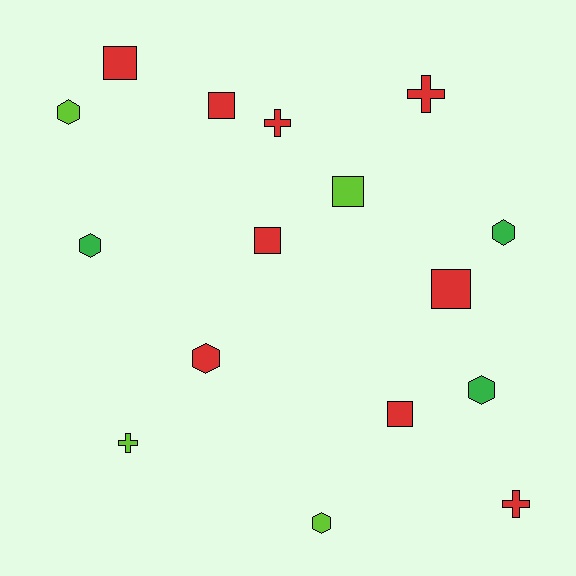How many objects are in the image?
There are 16 objects.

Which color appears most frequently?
Red, with 9 objects.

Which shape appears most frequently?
Hexagon, with 6 objects.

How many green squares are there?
There are no green squares.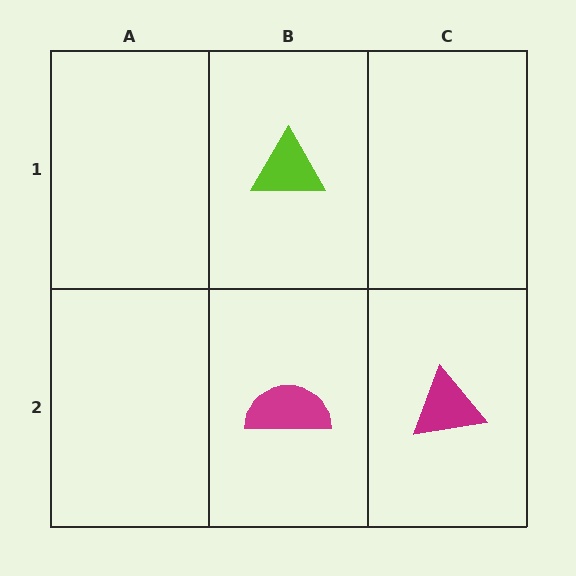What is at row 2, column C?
A magenta triangle.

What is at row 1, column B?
A lime triangle.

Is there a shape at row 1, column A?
No, that cell is empty.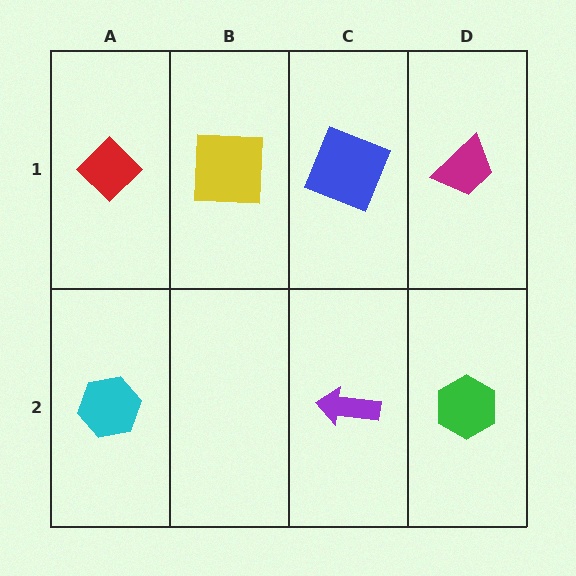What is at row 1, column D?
A magenta trapezoid.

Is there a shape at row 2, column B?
No, that cell is empty.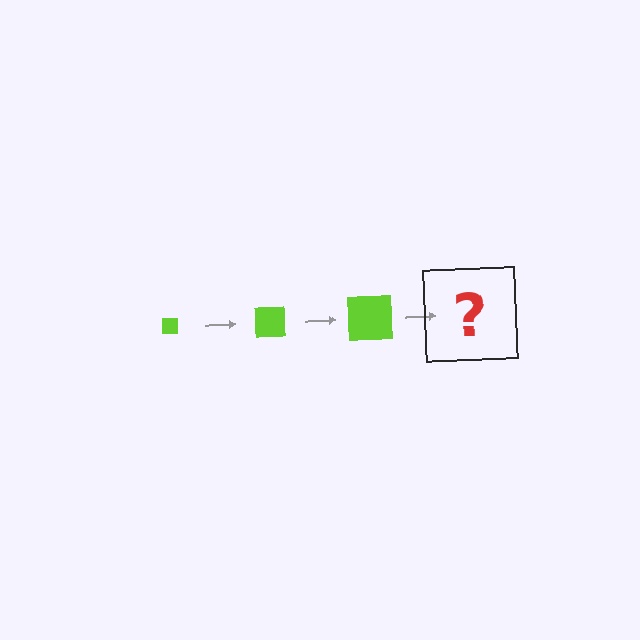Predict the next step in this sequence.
The next step is a lime square, larger than the previous one.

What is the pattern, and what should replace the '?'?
The pattern is that the square gets progressively larger each step. The '?' should be a lime square, larger than the previous one.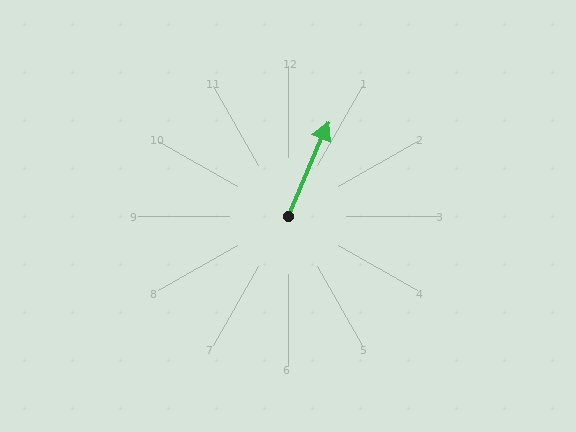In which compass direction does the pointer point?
Northeast.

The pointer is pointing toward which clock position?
Roughly 1 o'clock.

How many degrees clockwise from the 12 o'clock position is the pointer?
Approximately 23 degrees.